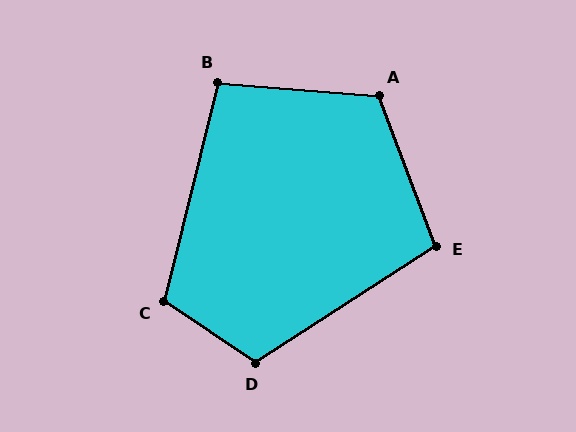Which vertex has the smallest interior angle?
B, at approximately 99 degrees.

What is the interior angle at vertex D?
Approximately 113 degrees (obtuse).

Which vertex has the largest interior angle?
A, at approximately 115 degrees.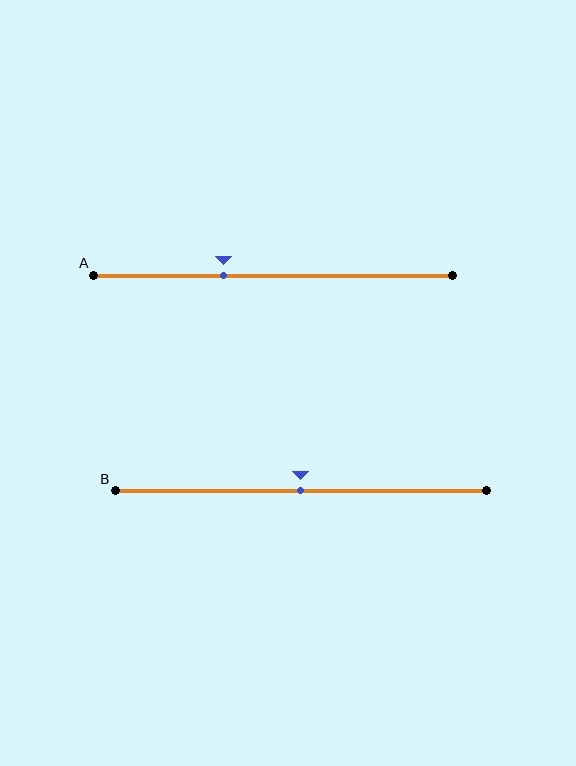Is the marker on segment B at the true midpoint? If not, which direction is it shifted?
Yes, the marker on segment B is at the true midpoint.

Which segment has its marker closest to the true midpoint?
Segment B has its marker closest to the true midpoint.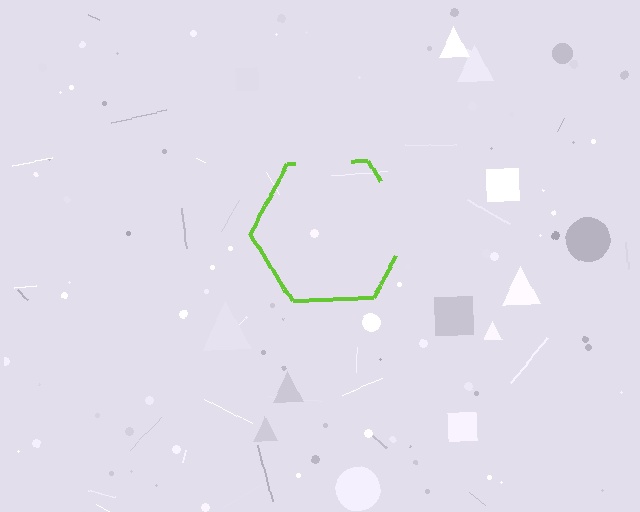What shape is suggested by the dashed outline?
The dashed outline suggests a hexagon.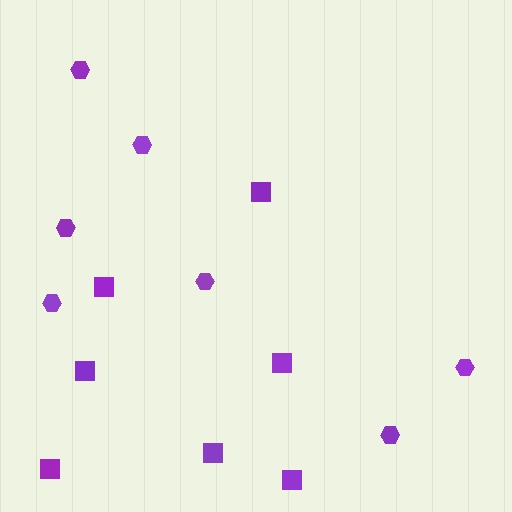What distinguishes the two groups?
There are 2 groups: one group of hexagons (7) and one group of squares (7).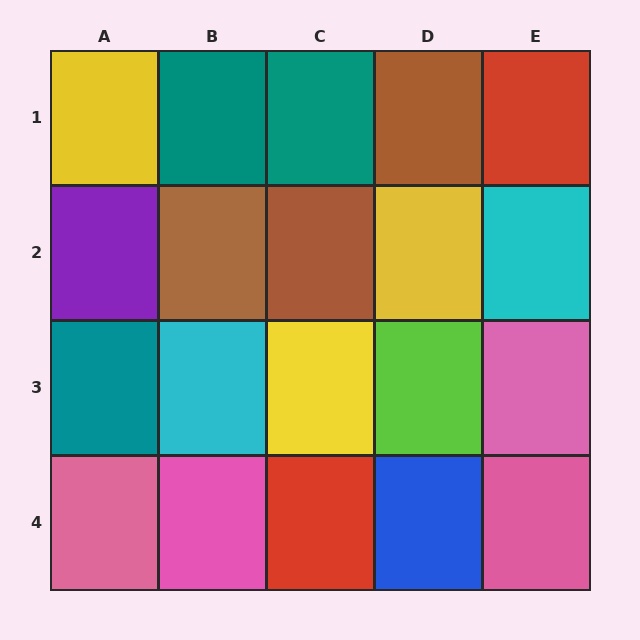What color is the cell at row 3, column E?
Pink.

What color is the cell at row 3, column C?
Yellow.